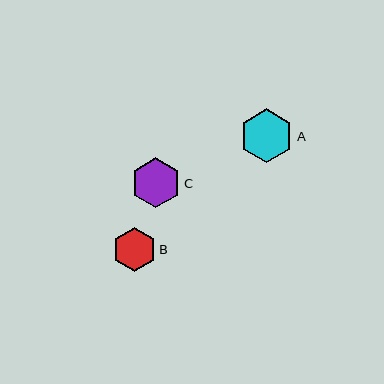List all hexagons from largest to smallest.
From largest to smallest: A, C, B.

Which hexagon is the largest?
Hexagon A is the largest with a size of approximately 54 pixels.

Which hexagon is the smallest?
Hexagon B is the smallest with a size of approximately 43 pixels.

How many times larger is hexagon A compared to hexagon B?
Hexagon A is approximately 1.2 times the size of hexagon B.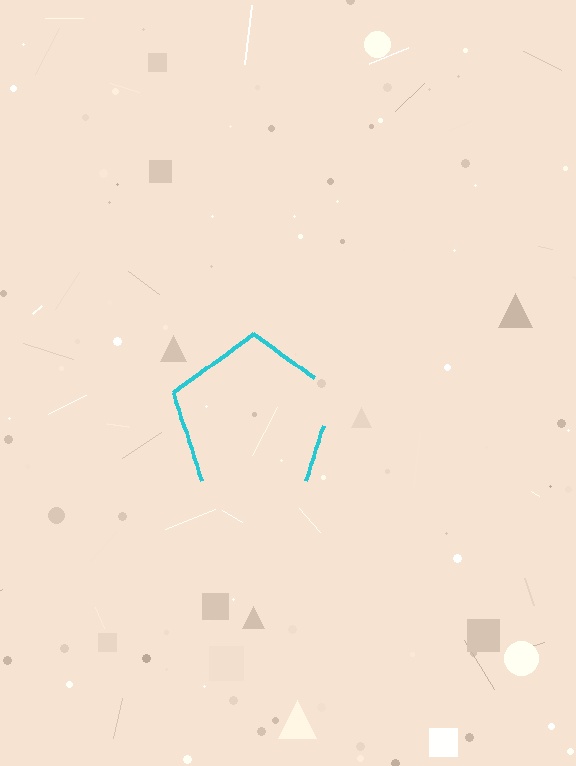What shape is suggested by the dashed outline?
The dashed outline suggests a pentagon.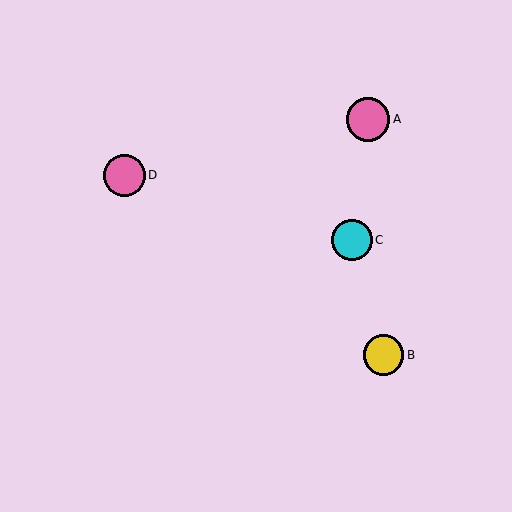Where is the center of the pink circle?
The center of the pink circle is at (124, 175).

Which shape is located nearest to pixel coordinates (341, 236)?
The cyan circle (labeled C) at (352, 240) is nearest to that location.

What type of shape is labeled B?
Shape B is a yellow circle.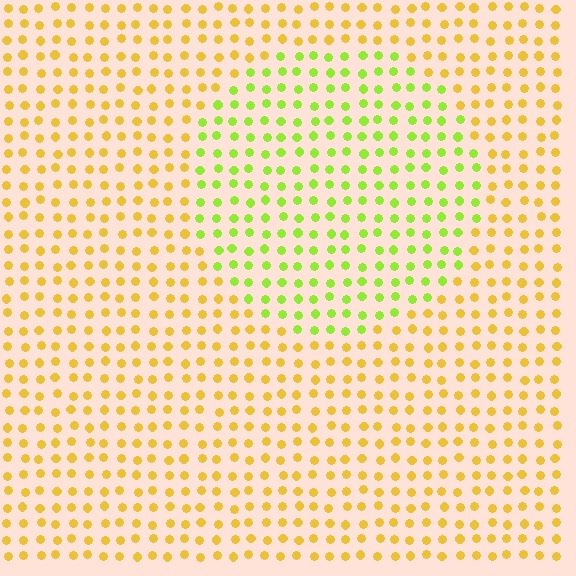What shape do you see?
I see a circle.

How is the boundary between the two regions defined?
The boundary is defined purely by a slight shift in hue (about 44 degrees). Spacing, size, and orientation are identical on both sides.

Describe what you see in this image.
The image is filled with small yellow elements in a uniform arrangement. A circle-shaped region is visible where the elements are tinted to a slightly different hue, forming a subtle color boundary.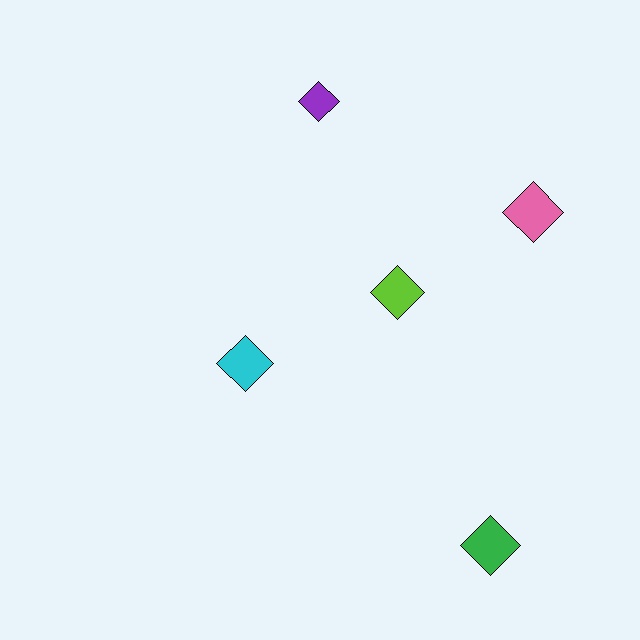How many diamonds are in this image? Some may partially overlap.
There are 5 diamonds.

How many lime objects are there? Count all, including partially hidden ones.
There is 1 lime object.